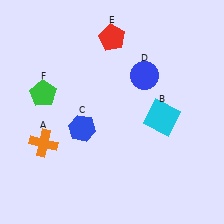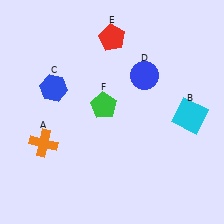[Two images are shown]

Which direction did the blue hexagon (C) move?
The blue hexagon (C) moved up.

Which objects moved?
The objects that moved are: the cyan square (B), the blue hexagon (C), the green pentagon (F).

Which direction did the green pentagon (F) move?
The green pentagon (F) moved right.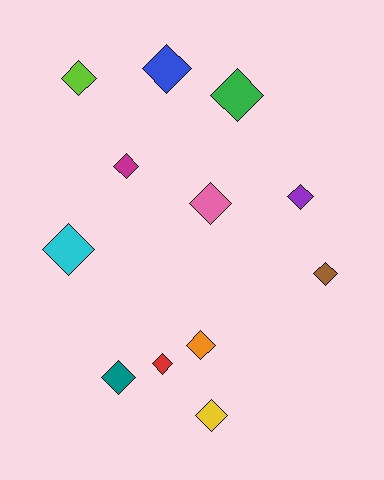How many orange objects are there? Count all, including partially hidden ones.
There is 1 orange object.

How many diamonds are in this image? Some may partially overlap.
There are 12 diamonds.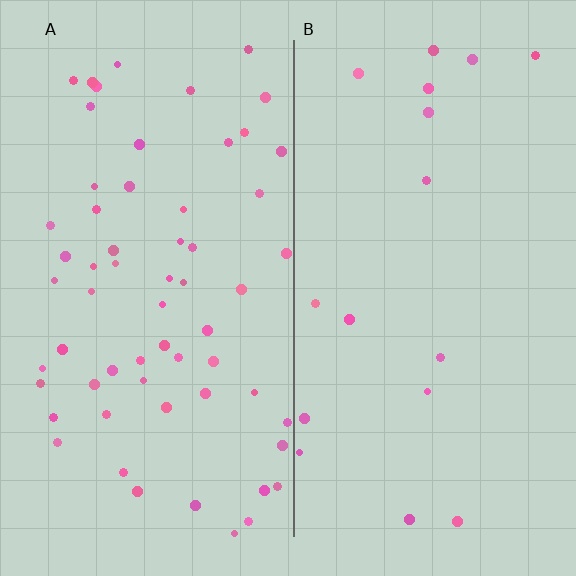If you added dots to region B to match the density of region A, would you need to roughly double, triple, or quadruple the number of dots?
Approximately quadruple.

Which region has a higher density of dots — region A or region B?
A (the left).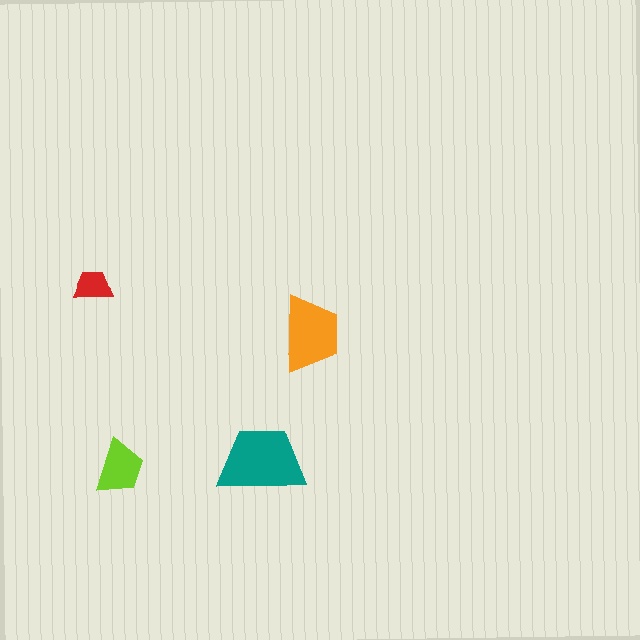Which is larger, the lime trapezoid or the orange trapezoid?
The orange one.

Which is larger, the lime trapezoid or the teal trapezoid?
The teal one.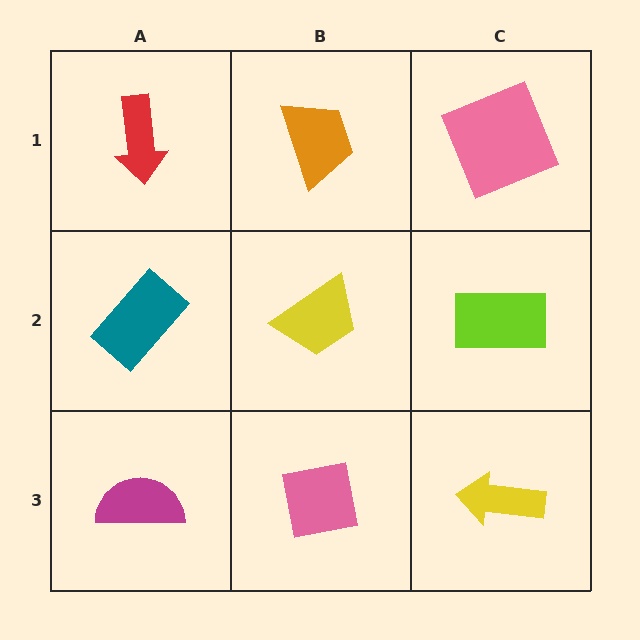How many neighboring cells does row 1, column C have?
2.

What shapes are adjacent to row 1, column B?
A yellow trapezoid (row 2, column B), a red arrow (row 1, column A), a pink square (row 1, column C).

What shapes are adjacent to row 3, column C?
A lime rectangle (row 2, column C), a pink square (row 3, column B).